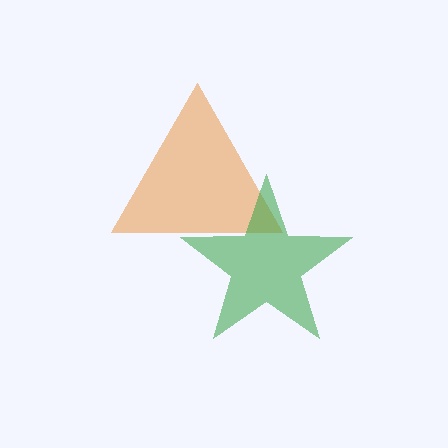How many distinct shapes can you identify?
There are 2 distinct shapes: an orange triangle, a green star.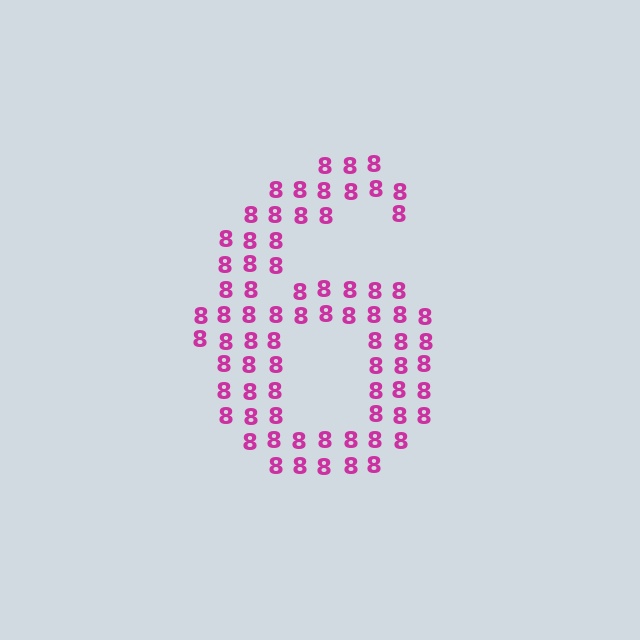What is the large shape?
The large shape is the digit 6.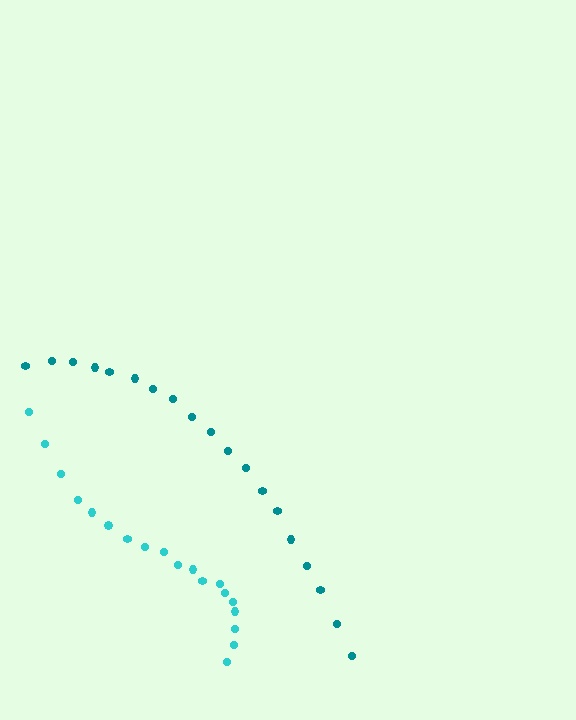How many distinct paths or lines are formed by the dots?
There are 2 distinct paths.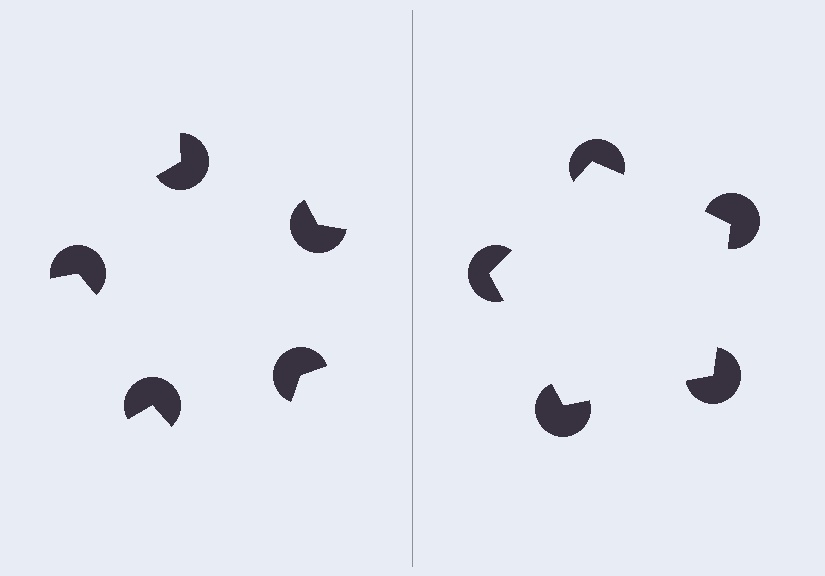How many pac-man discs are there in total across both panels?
10 — 5 on each side.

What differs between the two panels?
The pac-man discs are positioned identically on both sides; only the wedge orientations differ. On the right they align to a pentagon; on the left they are misaligned.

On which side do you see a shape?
An illusory pentagon appears on the right side. On the left side the wedge cuts are rotated, so no coherent shape forms.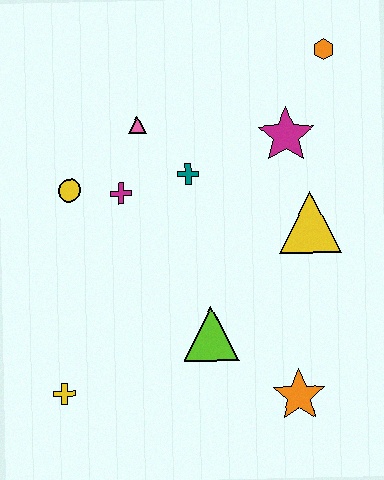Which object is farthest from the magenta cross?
The orange star is farthest from the magenta cross.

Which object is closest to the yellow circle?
The magenta cross is closest to the yellow circle.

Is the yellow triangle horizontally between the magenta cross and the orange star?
No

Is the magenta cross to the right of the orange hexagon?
No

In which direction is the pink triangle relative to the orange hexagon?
The pink triangle is to the left of the orange hexagon.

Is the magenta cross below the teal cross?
Yes